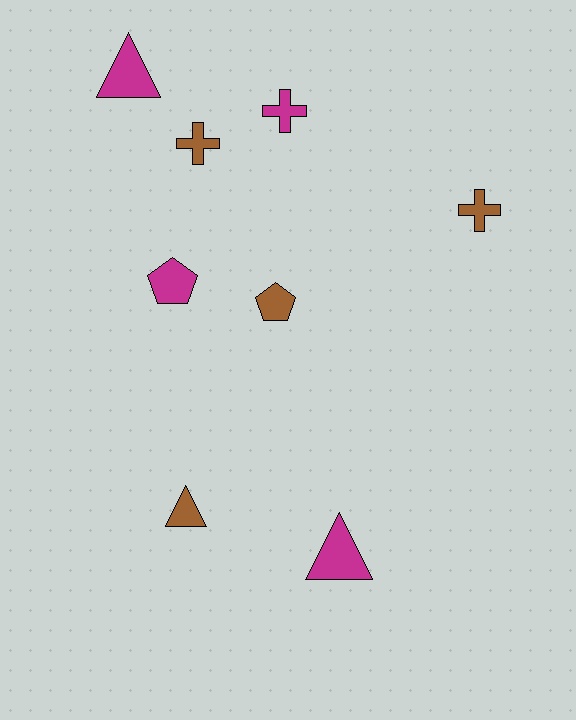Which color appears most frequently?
Magenta, with 4 objects.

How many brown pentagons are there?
There is 1 brown pentagon.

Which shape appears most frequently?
Triangle, with 3 objects.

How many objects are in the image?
There are 8 objects.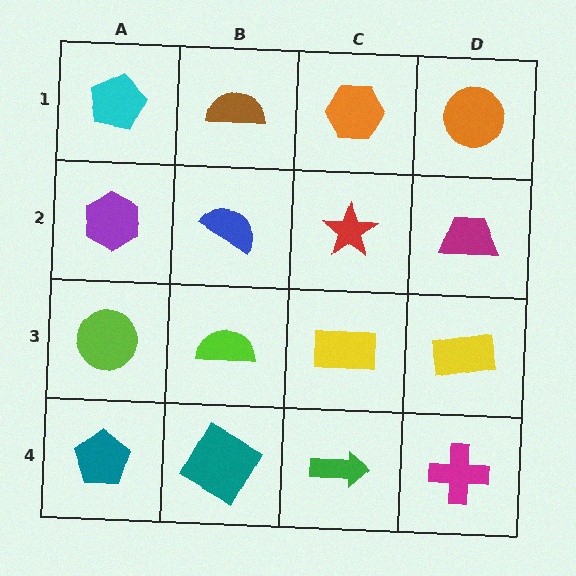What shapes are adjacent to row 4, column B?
A lime semicircle (row 3, column B), a teal pentagon (row 4, column A), a green arrow (row 4, column C).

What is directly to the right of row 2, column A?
A blue semicircle.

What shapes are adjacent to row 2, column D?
An orange circle (row 1, column D), a yellow rectangle (row 3, column D), a red star (row 2, column C).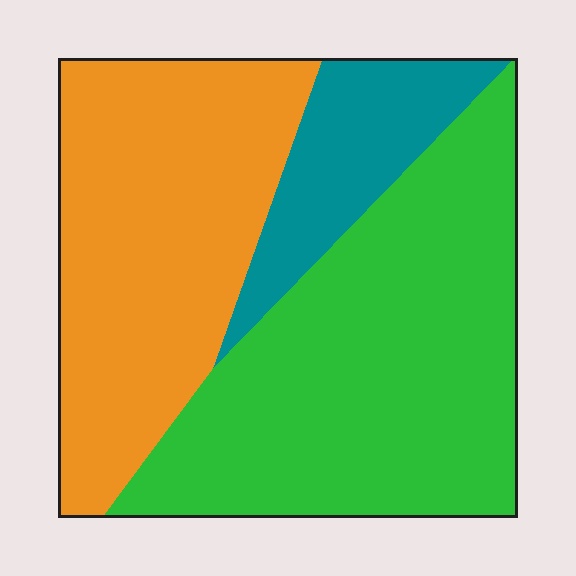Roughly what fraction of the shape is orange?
Orange covers 38% of the shape.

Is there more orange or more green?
Green.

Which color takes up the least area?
Teal, at roughly 15%.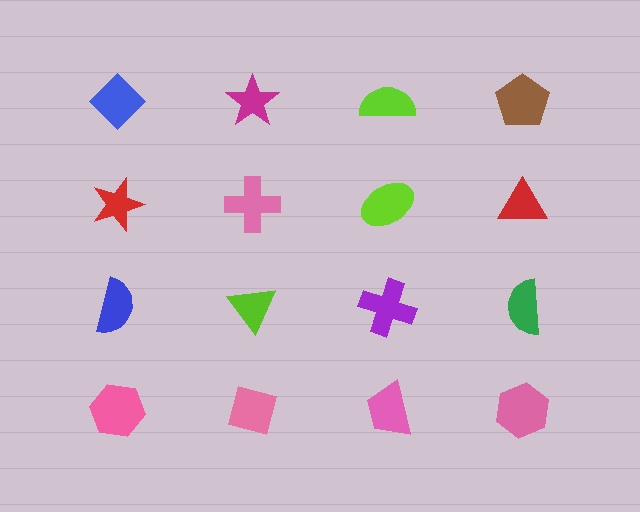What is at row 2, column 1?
A red star.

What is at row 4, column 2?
A pink square.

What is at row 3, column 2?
A lime triangle.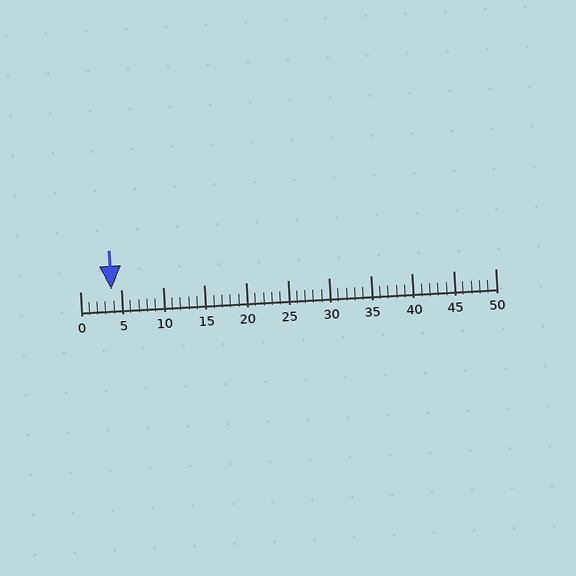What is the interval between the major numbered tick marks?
The major tick marks are spaced 5 units apart.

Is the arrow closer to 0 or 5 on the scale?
The arrow is closer to 5.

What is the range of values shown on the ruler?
The ruler shows values from 0 to 50.